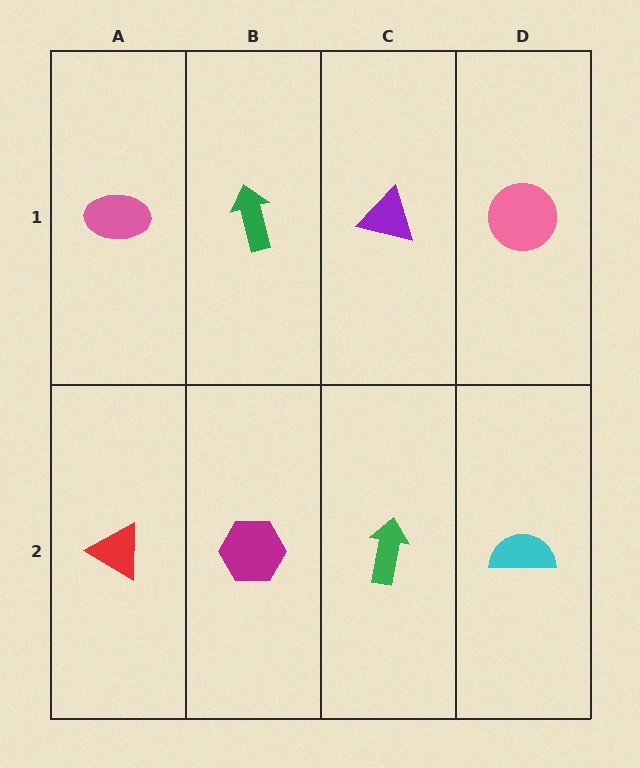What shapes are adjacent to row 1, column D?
A cyan semicircle (row 2, column D), a purple triangle (row 1, column C).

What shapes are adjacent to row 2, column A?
A pink ellipse (row 1, column A), a magenta hexagon (row 2, column B).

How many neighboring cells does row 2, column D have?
2.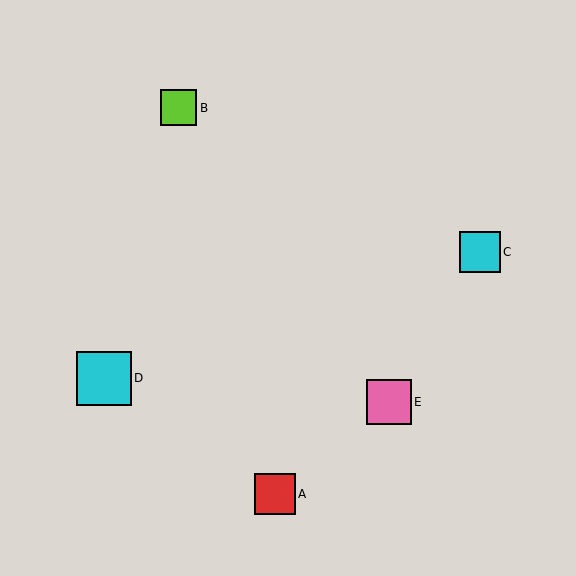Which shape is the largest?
The cyan square (labeled D) is the largest.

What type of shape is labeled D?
Shape D is a cyan square.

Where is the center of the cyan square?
The center of the cyan square is at (480, 252).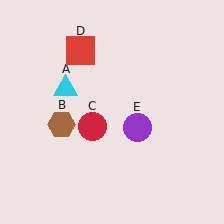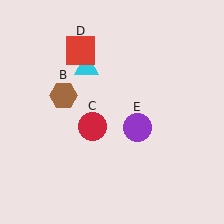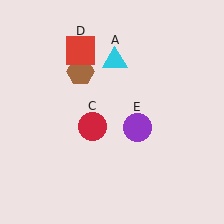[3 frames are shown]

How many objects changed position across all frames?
2 objects changed position: cyan triangle (object A), brown hexagon (object B).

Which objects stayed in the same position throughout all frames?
Red circle (object C) and red square (object D) and purple circle (object E) remained stationary.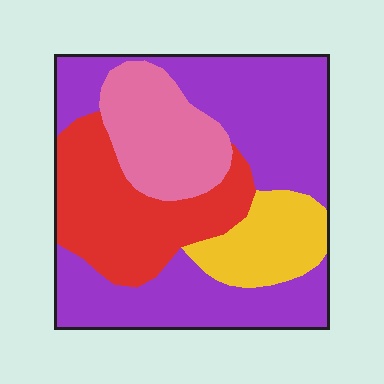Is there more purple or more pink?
Purple.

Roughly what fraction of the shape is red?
Red covers around 25% of the shape.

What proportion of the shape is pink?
Pink covers about 15% of the shape.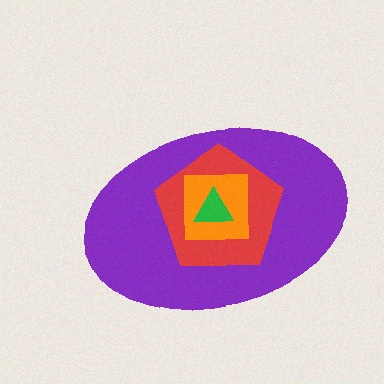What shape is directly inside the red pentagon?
The orange square.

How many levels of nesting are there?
4.